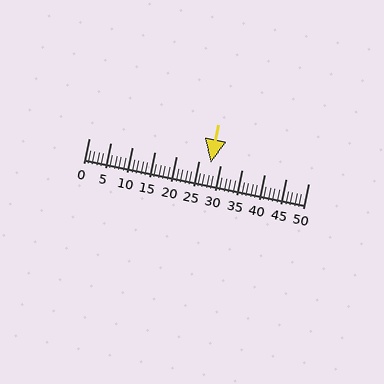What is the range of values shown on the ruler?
The ruler shows values from 0 to 50.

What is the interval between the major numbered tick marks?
The major tick marks are spaced 5 units apart.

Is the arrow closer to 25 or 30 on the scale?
The arrow is closer to 30.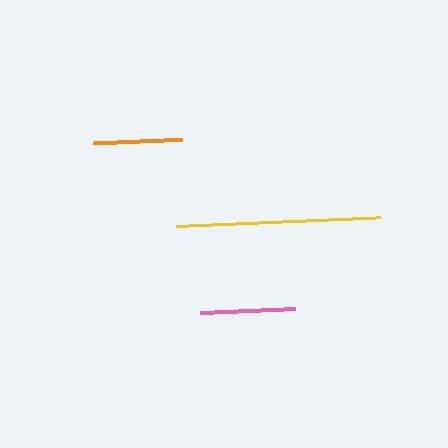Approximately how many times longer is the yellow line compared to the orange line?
The yellow line is approximately 2.3 times the length of the orange line.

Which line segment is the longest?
The yellow line is the longest at approximately 204 pixels.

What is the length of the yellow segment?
The yellow segment is approximately 204 pixels long.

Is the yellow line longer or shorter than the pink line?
The yellow line is longer than the pink line.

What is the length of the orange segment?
The orange segment is approximately 89 pixels long.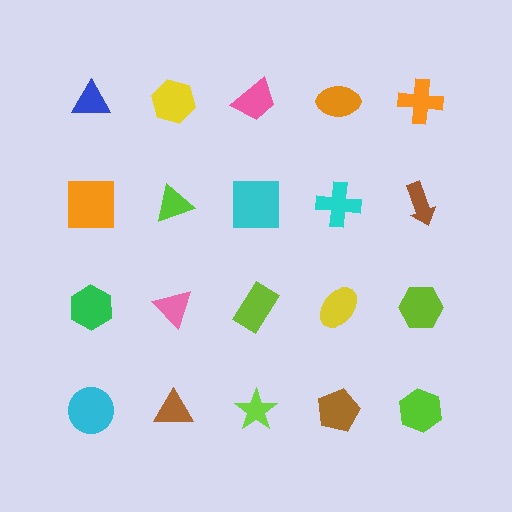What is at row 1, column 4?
An orange ellipse.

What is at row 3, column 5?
A lime hexagon.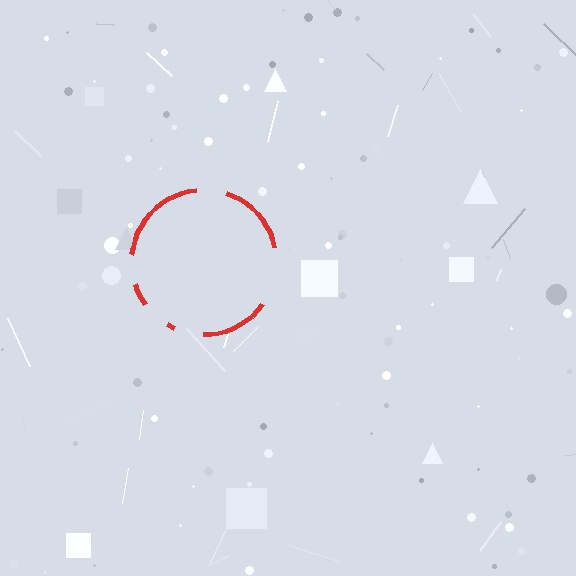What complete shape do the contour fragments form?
The contour fragments form a circle.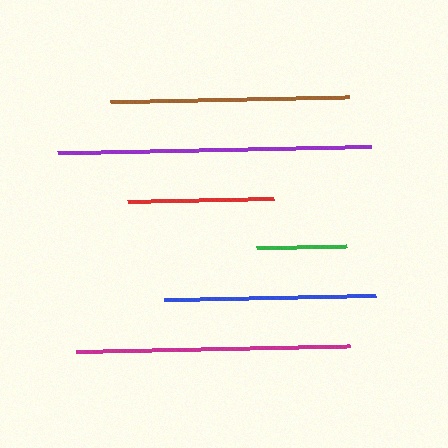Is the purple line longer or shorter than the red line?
The purple line is longer than the red line.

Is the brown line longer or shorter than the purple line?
The purple line is longer than the brown line.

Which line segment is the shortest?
The green line is the shortest at approximately 90 pixels.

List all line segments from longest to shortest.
From longest to shortest: purple, magenta, brown, blue, red, green.